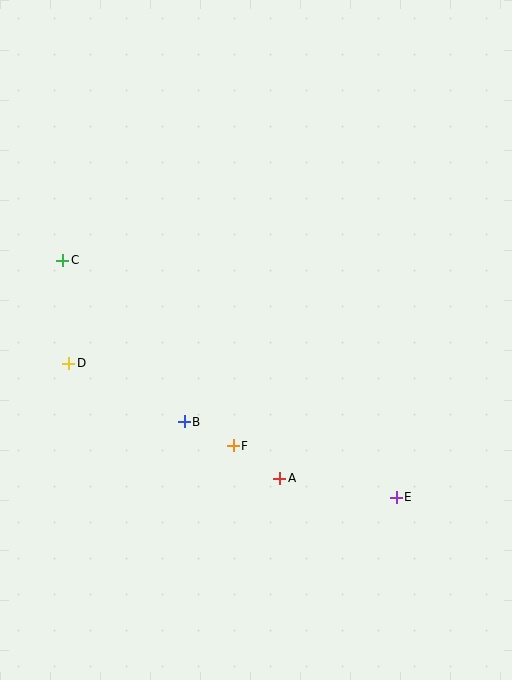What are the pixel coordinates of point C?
Point C is at (63, 260).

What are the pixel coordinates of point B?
Point B is at (184, 422).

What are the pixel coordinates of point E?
Point E is at (396, 497).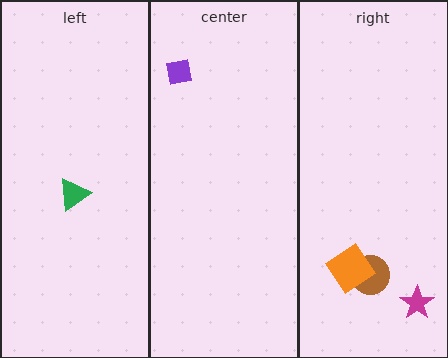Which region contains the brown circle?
The right region.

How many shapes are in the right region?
3.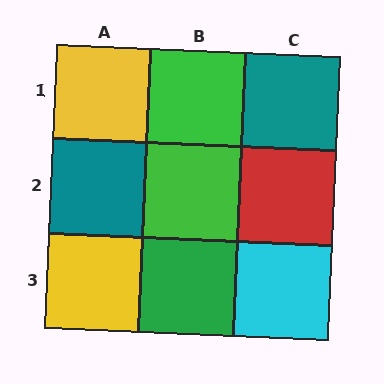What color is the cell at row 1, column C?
Teal.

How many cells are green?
3 cells are green.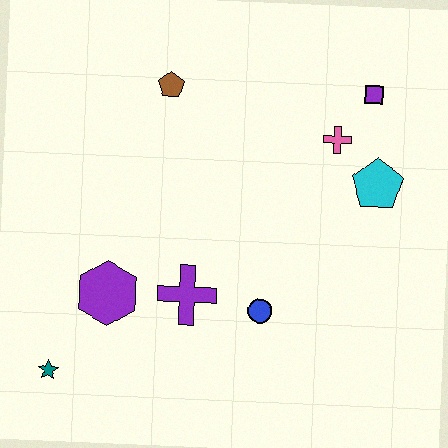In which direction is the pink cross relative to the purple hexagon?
The pink cross is to the right of the purple hexagon.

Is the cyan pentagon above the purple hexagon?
Yes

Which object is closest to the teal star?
The purple hexagon is closest to the teal star.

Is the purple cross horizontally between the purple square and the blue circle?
No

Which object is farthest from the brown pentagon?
The teal star is farthest from the brown pentagon.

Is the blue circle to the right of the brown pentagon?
Yes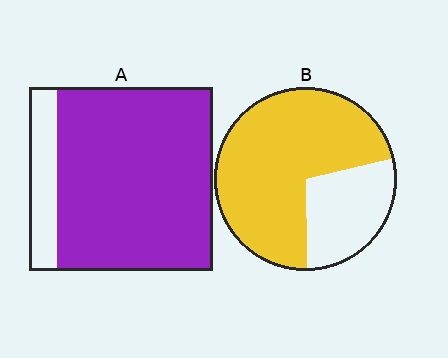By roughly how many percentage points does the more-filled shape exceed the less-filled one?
By roughly 15 percentage points (A over B).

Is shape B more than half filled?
Yes.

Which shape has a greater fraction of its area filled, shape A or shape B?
Shape A.